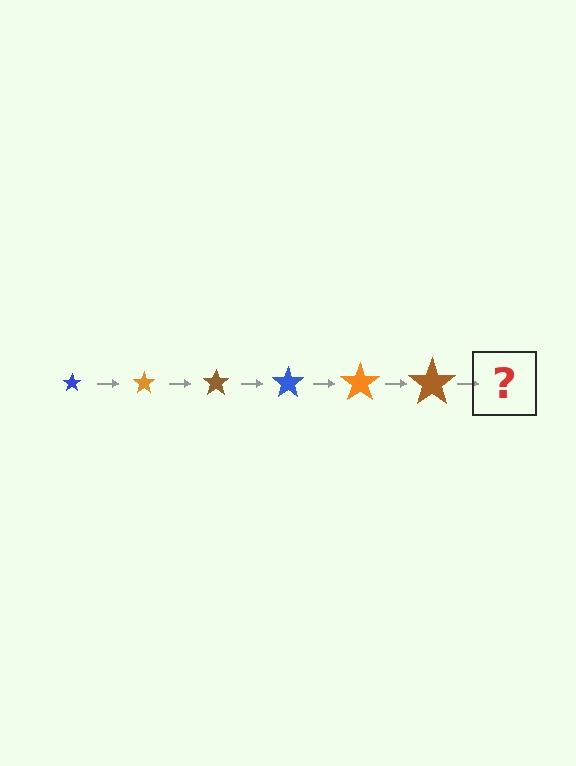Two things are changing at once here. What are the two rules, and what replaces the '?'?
The two rules are that the star grows larger each step and the color cycles through blue, orange, and brown. The '?' should be a blue star, larger than the previous one.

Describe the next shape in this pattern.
It should be a blue star, larger than the previous one.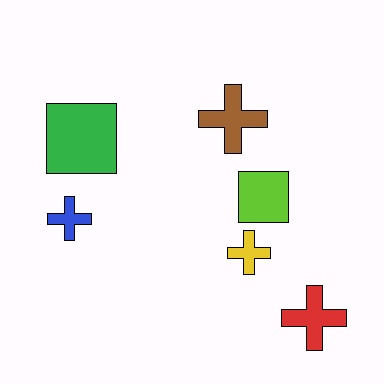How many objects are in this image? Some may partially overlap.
There are 6 objects.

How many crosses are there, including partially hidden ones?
There are 4 crosses.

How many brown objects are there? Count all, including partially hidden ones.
There is 1 brown object.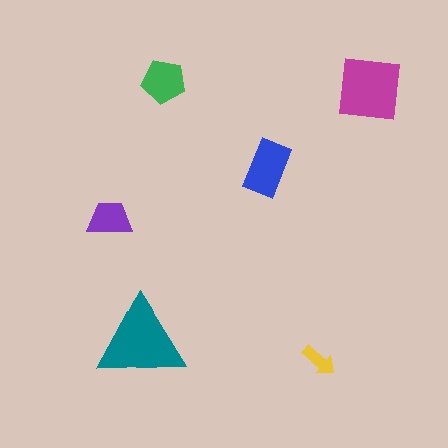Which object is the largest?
The teal triangle.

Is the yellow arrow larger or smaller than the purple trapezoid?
Smaller.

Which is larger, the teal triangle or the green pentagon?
The teal triangle.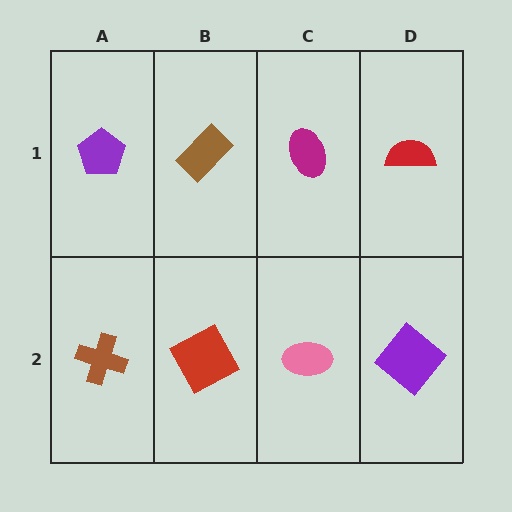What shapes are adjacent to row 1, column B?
A red square (row 2, column B), a purple pentagon (row 1, column A), a magenta ellipse (row 1, column C).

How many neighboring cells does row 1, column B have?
3.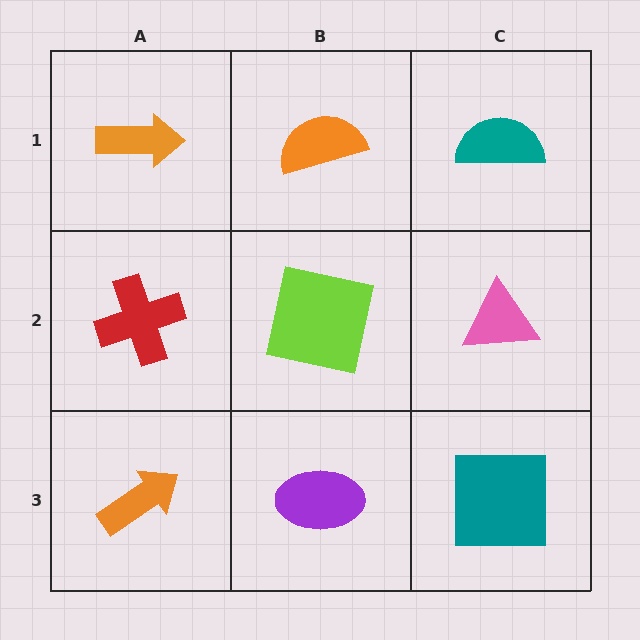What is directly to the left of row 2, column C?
A lime square.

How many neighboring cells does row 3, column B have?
3.